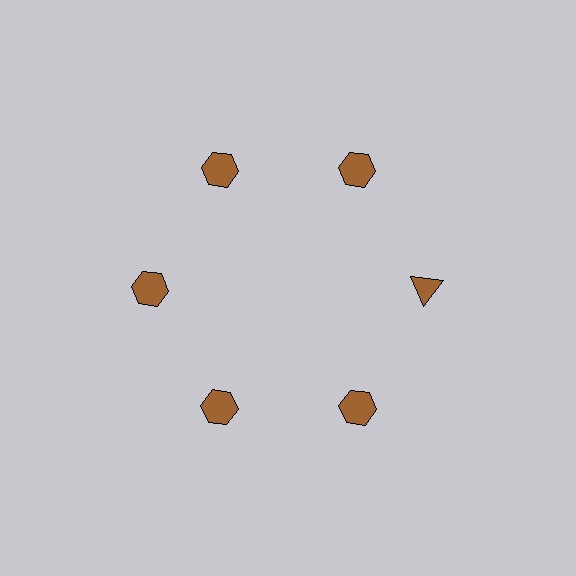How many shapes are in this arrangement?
There are 6 shapes arranged in a ring pattern.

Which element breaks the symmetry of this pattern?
The brown triangle at roughly the 3 o'clock position breaks the symmetry. All other shapes are brown hexagons.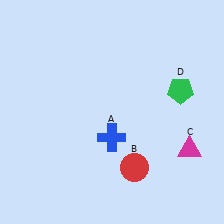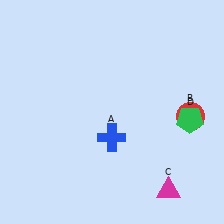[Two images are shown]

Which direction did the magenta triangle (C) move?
The magenta triangle (C) moved down.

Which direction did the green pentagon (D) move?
The green pentagon (D) moved down.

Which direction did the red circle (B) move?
The red circle (B) moved right.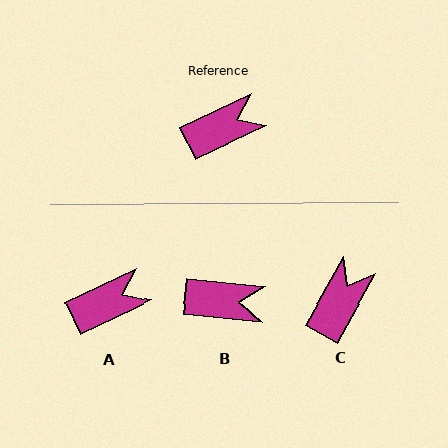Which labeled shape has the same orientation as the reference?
A.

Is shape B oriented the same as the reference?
No, it is off by about 30 degrees.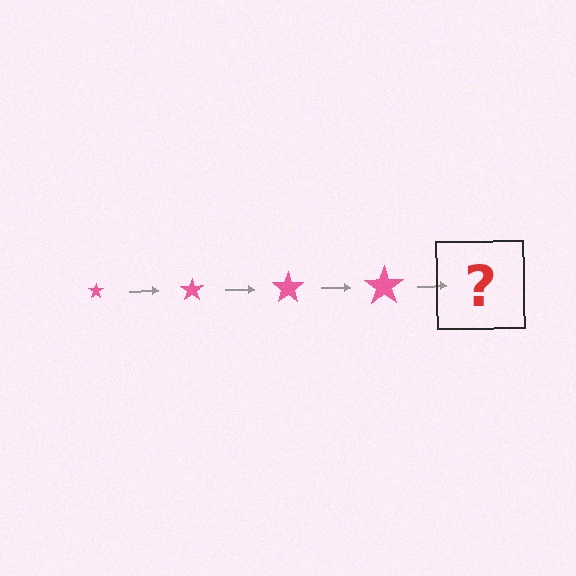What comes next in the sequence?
The next element should be a pink star, larger than the previous one.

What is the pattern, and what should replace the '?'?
The pattern is that the star gets progressively larger each step. The '?' should be a pink star, larger than the previous one.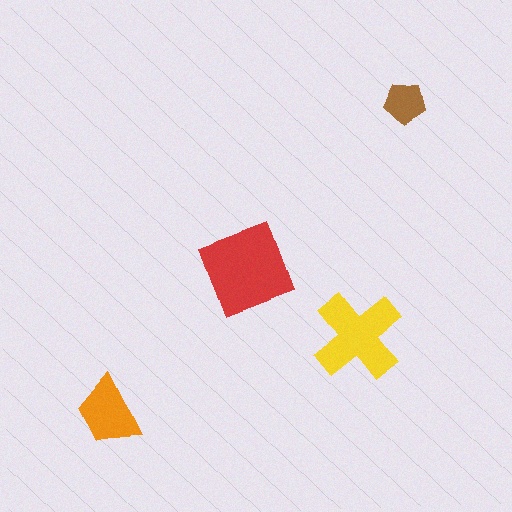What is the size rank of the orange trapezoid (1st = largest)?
3rd.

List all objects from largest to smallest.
The red diamond, the yellow cross, the orange trapezoid, the brown pentagon.